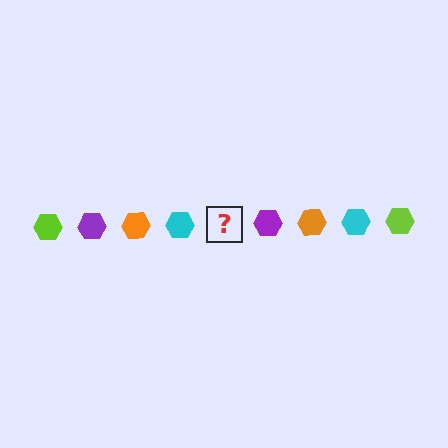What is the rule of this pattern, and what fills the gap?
The rule is that the pattern cycles through lime, purple, orange, cyan hexagons. The gap should be filled with a lime hexagon.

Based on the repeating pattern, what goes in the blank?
The blank should be a lime hexagon.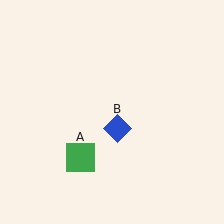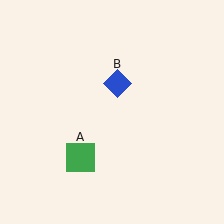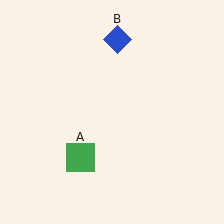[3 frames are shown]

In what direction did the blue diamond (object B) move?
The blue diamond (object B) moved up.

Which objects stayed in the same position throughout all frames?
Green square (object A) remained stationary.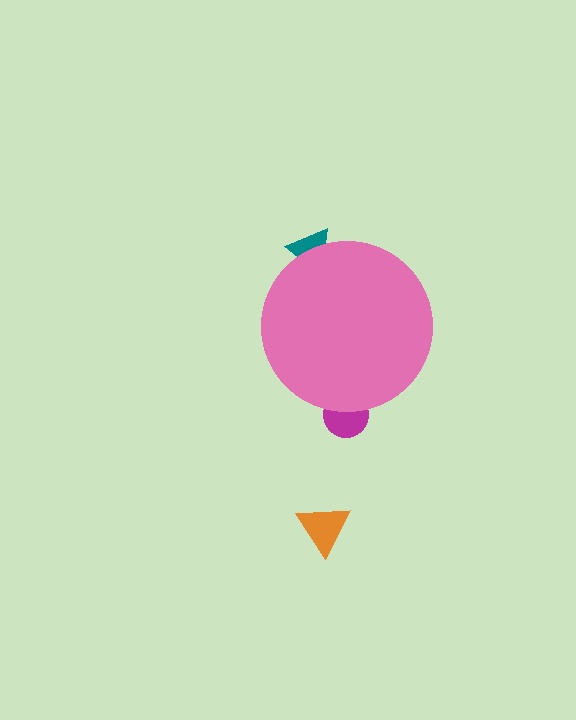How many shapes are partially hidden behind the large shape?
2 shapes are partially hidden.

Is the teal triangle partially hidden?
Yes, the teal triangle is partially hidden behind the pink circle.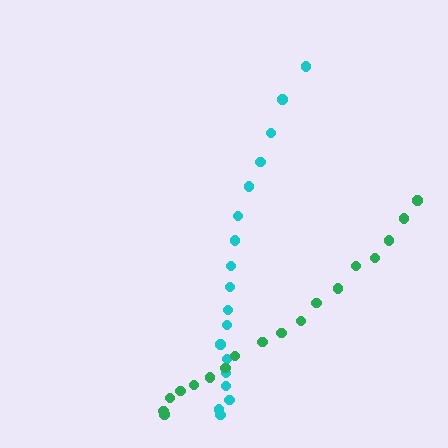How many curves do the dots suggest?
There are 2 distinct paths.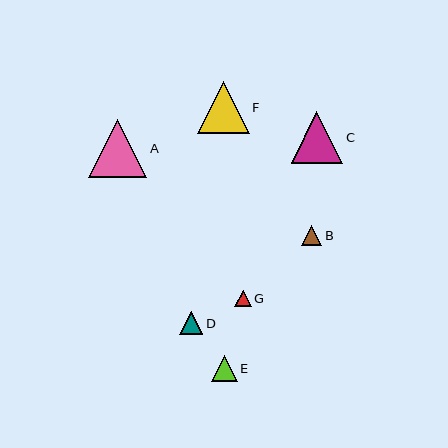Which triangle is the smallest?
Triangle G is the smallest with a size of approximately 16 pixels.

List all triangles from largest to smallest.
From largest to smallest: A, F, C, E, D, B, G.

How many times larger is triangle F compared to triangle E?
Triangle F is approximately 2.0 times the size of triangle E.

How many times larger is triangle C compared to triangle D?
Triangle C is approximately 2.2 times the size of triangle D.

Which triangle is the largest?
Triangle A is the largest with a size of approximately 58 pixels.